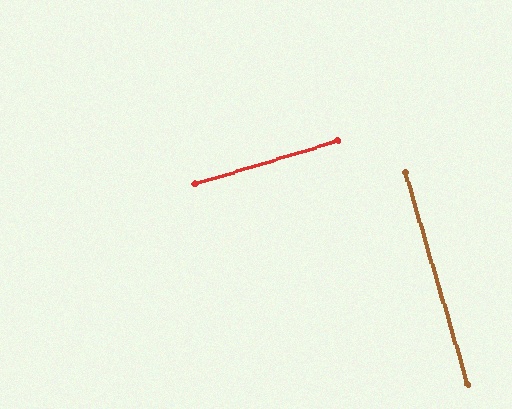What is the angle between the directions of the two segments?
Approximately 90 degrees.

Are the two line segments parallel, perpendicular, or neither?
Perpendicular — they meet at approximately 90°.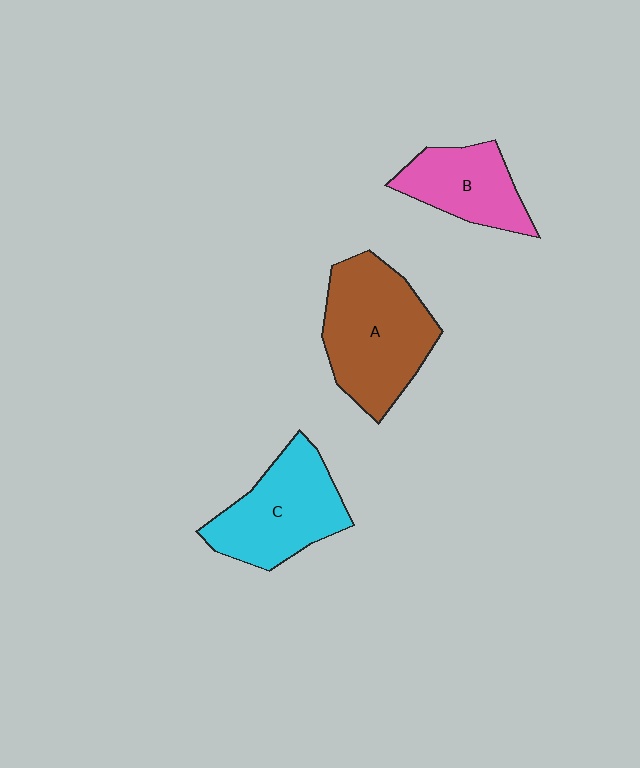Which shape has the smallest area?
Shape B (pink).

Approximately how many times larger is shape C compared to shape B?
Approximately 1.4 times.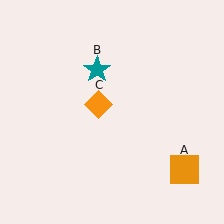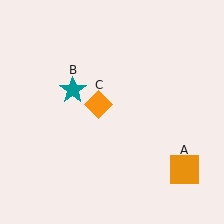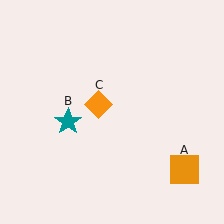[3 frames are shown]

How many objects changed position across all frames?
1 object changed position: teal star (object B).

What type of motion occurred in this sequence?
The teal star (object B) rotated counterclockwise around the center of the scene.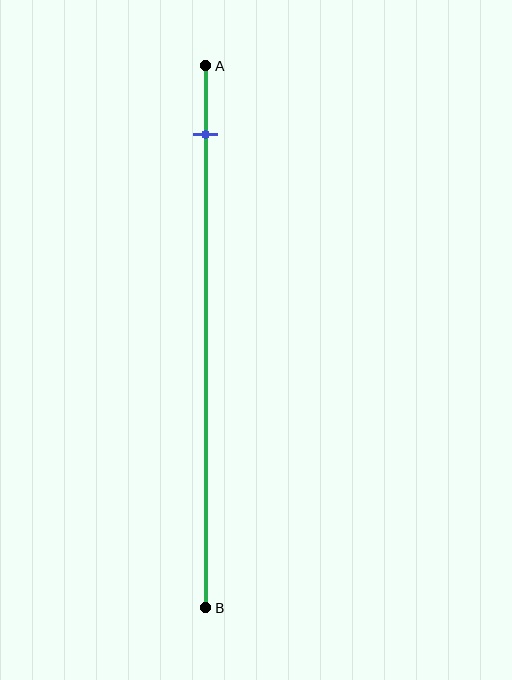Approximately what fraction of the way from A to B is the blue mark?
The blue mark is approximately 15% of the way from A to B.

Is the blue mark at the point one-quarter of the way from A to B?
No, the mark is at about 15% from A, not at the 25% one-quarter point.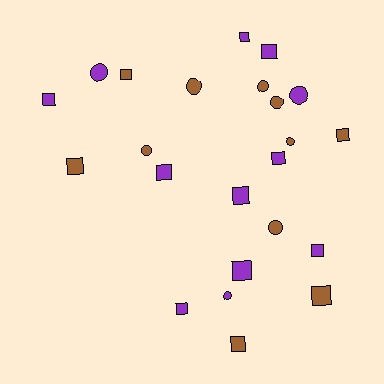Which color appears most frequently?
Purple, with 12 objects.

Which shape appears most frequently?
Square, with 14 objects.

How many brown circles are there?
There are 6 brown circles.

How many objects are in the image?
There are 23 objects.